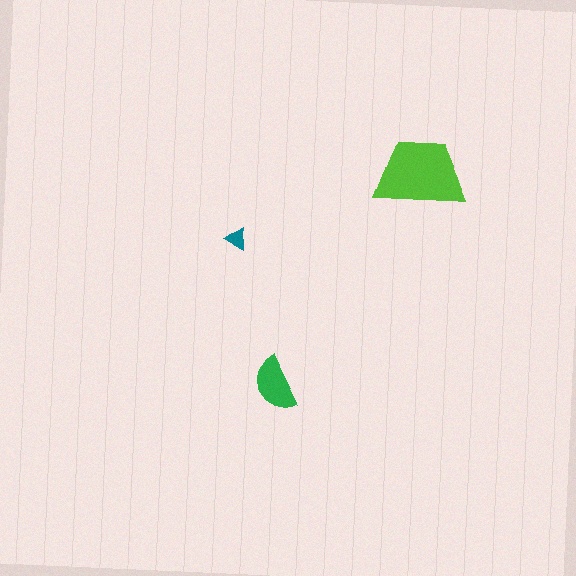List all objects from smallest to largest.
The teal triangle, the green semicircle, the lime trapezoid.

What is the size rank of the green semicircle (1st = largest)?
2nd.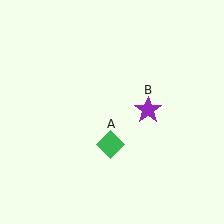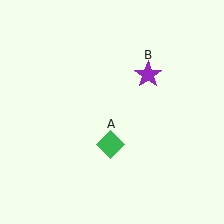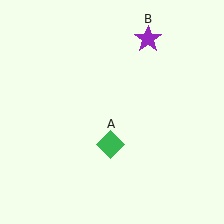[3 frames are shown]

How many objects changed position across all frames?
1 object changed position: purple star (object B).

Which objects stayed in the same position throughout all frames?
Green diamond (object A) remained stationary.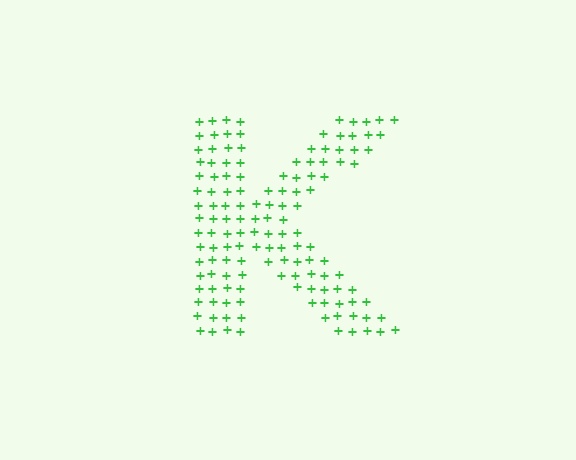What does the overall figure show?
The overall figure shows the letter K.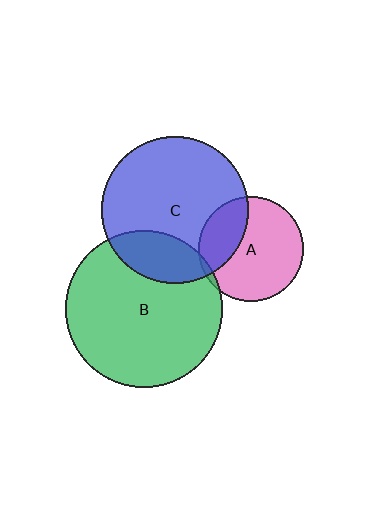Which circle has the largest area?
Circle B (green).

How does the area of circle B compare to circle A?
Approximately 2.2 times.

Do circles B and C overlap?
Yes.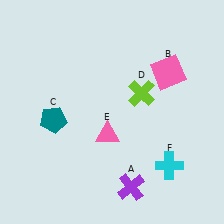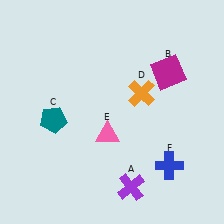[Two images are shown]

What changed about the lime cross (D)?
In Image 1, D is lime. In Image 2, it changed to orange.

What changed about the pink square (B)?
In Image 1, B is pink. In Image 2, it changed to magenta.